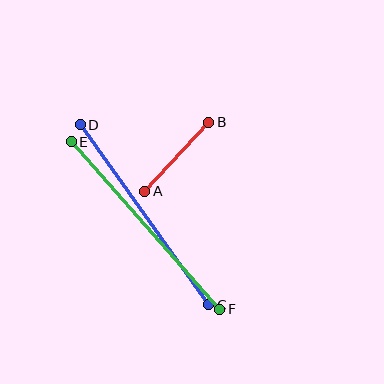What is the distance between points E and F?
The distance is approximately 224 pixels.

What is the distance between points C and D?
The distance is approximately 221 pixels.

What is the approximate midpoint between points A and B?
The midpoint is at approximately (177, 157) pixels.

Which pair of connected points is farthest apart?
Points E and F are farthest apart.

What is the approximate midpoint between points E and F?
The midpoint is at approximately (146, 225) pixels.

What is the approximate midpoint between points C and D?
The midpoint is at approximately (144, 215) pixels.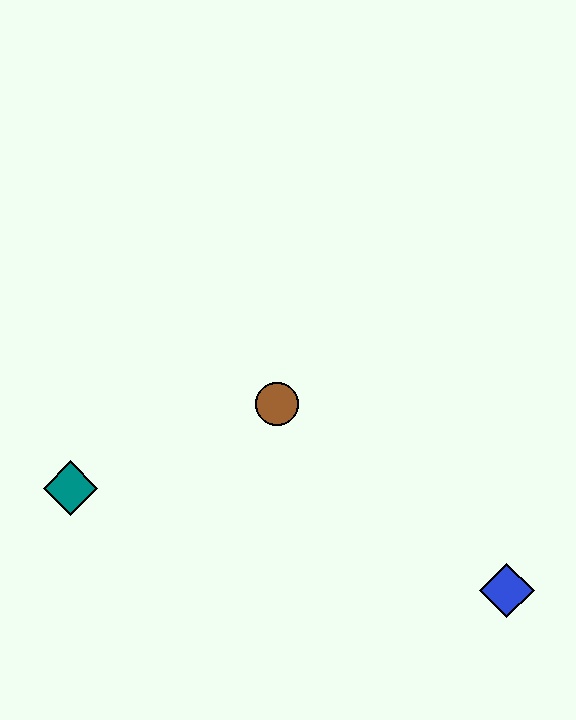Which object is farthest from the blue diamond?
The teal diamond is farthest from the blue diamond.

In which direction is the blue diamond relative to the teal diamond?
The blue diamond is to the right of the teal diamond.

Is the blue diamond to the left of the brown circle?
No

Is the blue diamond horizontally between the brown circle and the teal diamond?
No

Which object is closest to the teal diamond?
The brown circle is closest to the teal diamond.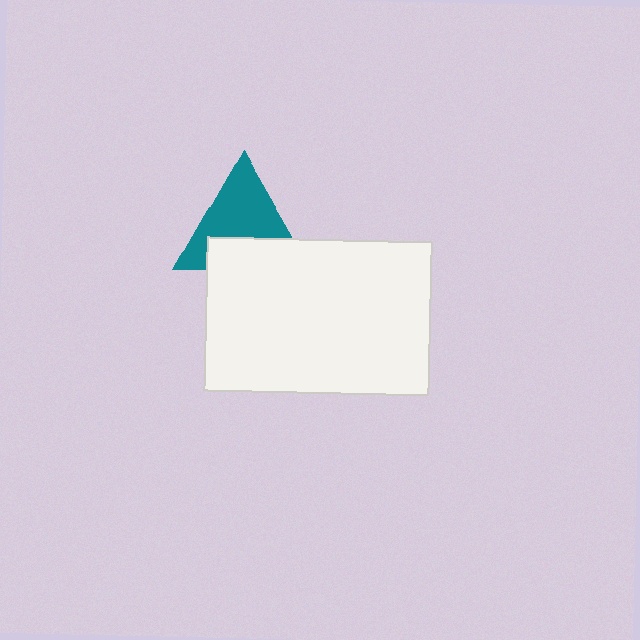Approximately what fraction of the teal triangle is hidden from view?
Roughly 38% of the teal triangle is hidden behind the white rectangle.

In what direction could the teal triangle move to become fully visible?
The teal triangle could move up. That would shift it out from behind the white rectangle entirely.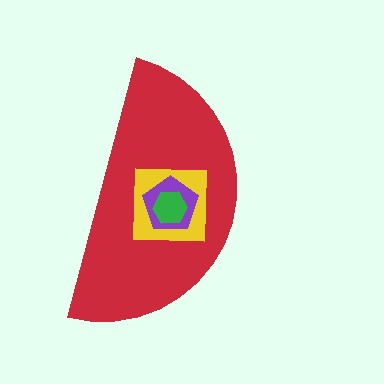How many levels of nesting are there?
4.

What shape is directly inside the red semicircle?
The yellow square.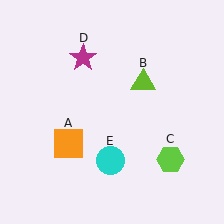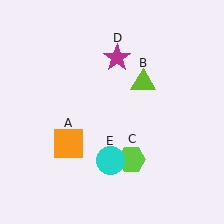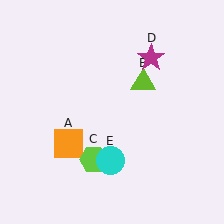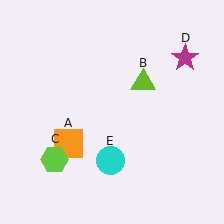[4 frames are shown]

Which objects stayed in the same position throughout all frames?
Orange square (object A) and lime triangle (object B) and cyan circle (object E) remained stationary.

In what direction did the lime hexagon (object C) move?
The lime hexagon (object C) moved left.